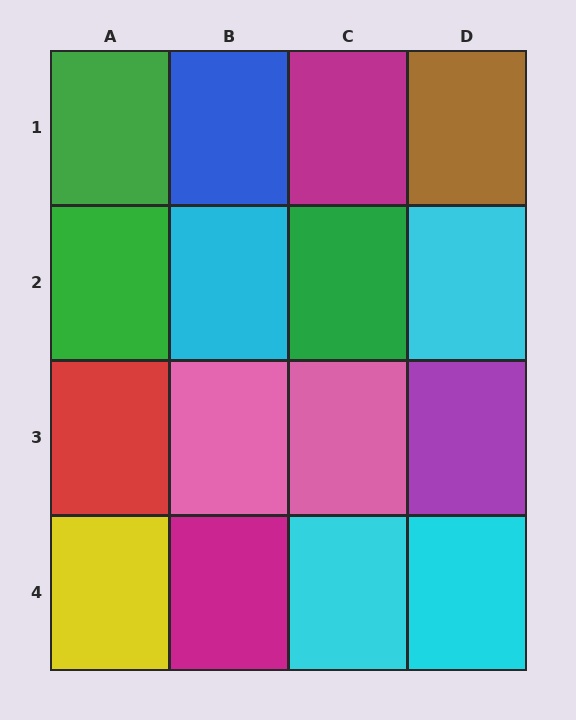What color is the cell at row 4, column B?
Magenta.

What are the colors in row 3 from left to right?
Red, pink, pink, purple.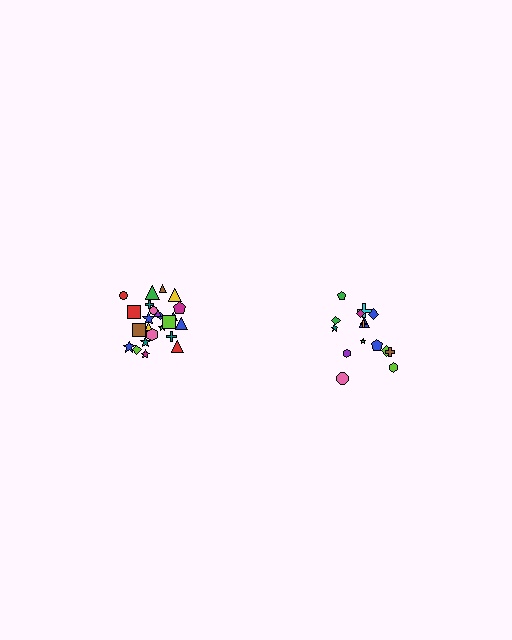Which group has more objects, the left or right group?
The left group.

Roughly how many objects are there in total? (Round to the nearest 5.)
Roughly 40 objects in total.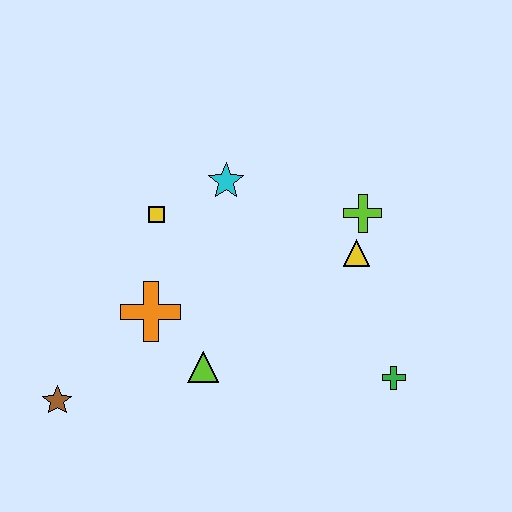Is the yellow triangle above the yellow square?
No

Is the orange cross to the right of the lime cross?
No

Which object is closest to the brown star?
The orange cross is closest to the brown star.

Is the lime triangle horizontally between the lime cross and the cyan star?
No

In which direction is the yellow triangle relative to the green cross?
The yellow triangle is above the green cross.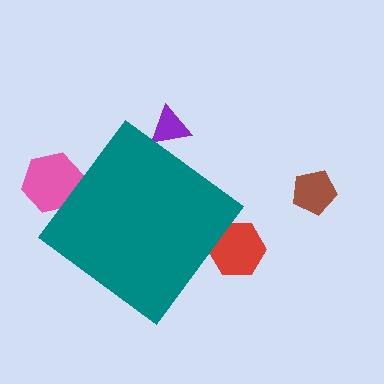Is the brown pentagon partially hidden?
No, the brown pentagon is fully visible.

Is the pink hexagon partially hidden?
Yes, the pink hexagon is partially hidden behind the teal diamond.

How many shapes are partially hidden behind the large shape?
3 shapes are partially hidden.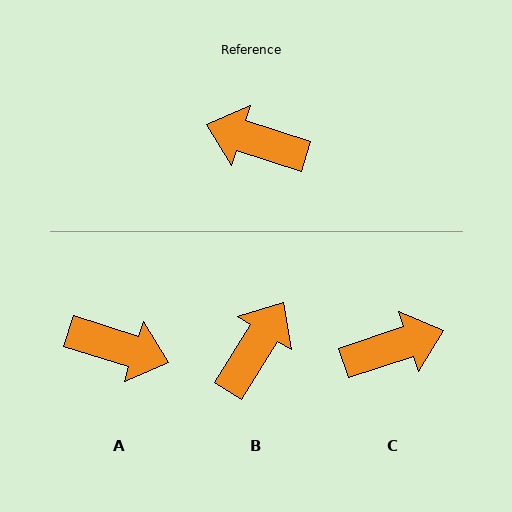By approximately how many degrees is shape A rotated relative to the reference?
Approximately 179 degrees clockwise.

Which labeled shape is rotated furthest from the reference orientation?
A, about 179 degrees away.